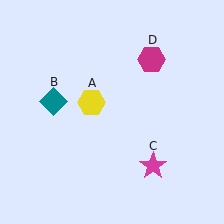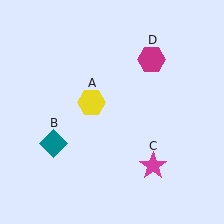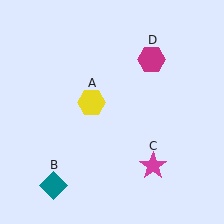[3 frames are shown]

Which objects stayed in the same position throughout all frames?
Yellow hexagon (object A) and magenta star (object C) and magenta hexagon (object D) remained stationary.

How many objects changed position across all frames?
1 object changed position: teal diamond (object B).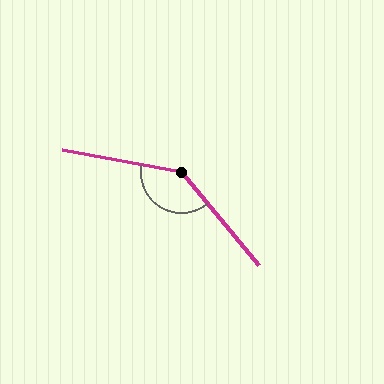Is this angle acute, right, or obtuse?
It is obtuse.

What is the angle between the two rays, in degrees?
Approximately 141 degrees.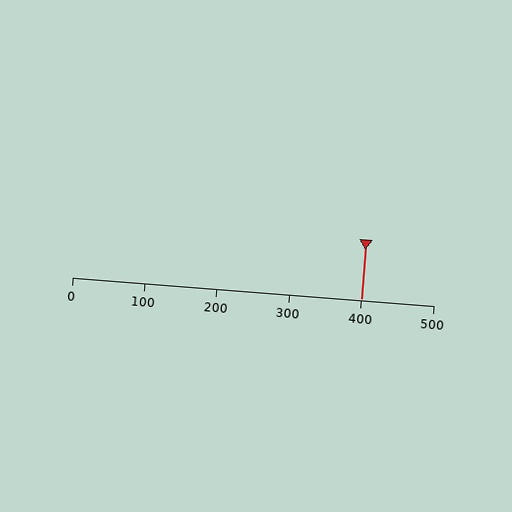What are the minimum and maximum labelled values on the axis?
The axis runs from 0 to 500.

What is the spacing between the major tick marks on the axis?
The major ticks are spaced 100 apart.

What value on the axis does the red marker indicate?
The marker indicates approximately 400.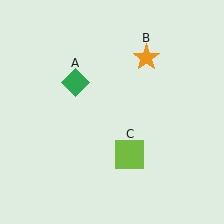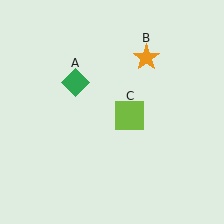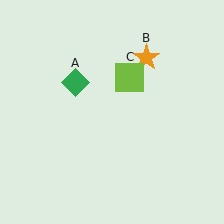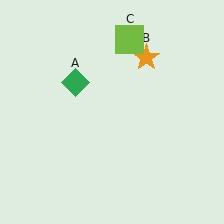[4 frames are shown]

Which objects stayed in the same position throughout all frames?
Green diamond (object A) and orange star (object B) remained stationary.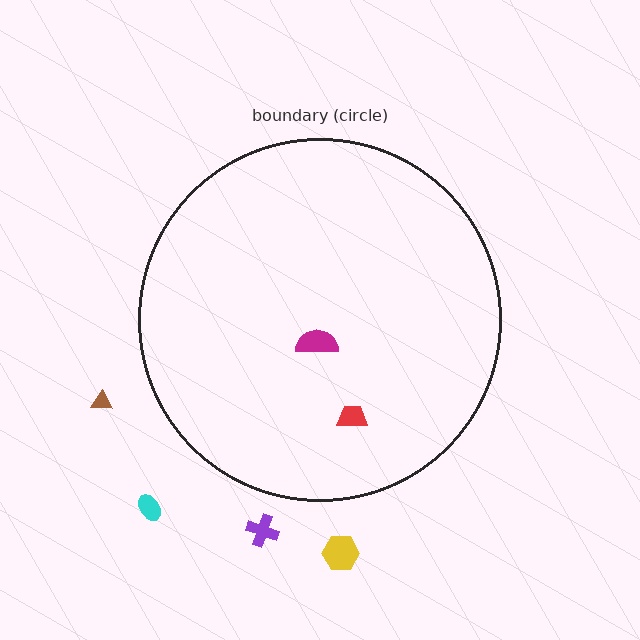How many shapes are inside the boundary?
2 inside, 4 outside.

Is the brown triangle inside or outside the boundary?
Outside.